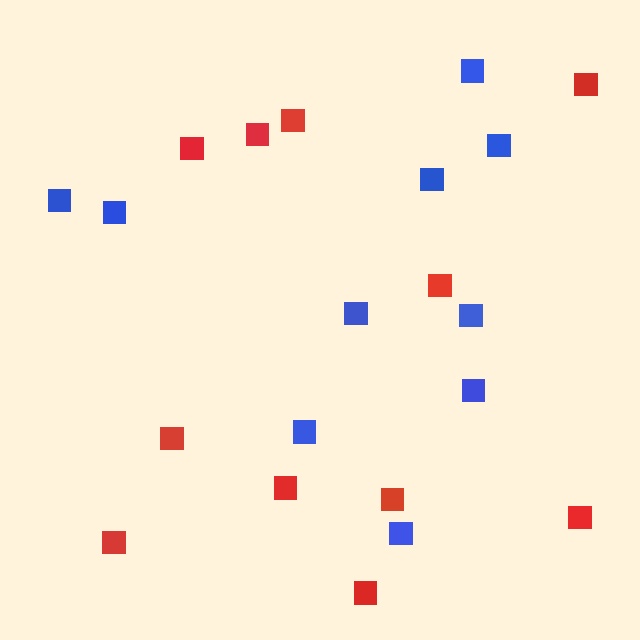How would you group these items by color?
There are 2 groups: one group of blue squares (10) and one group of red squares (11).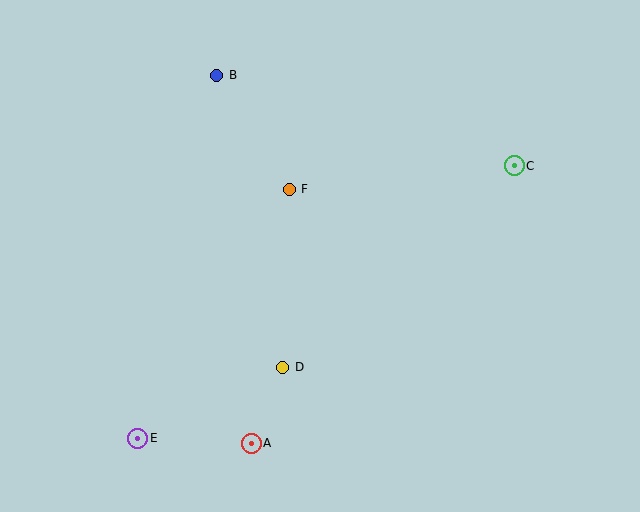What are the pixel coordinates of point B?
Point B is at (217, 75).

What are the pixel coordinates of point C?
Point C is at (514, 166).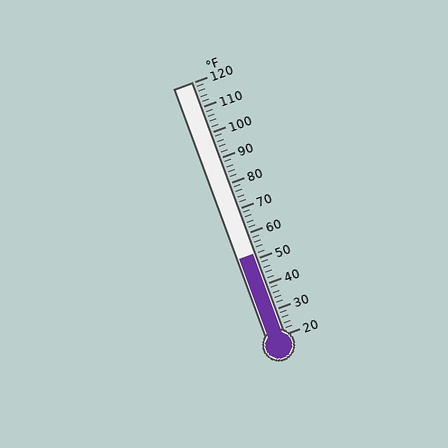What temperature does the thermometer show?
The thermometer shows approximately 52°F.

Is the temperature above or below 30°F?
The temperature is above 30°F.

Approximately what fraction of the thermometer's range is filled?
The thermometer is filled to approximately 30% of its range.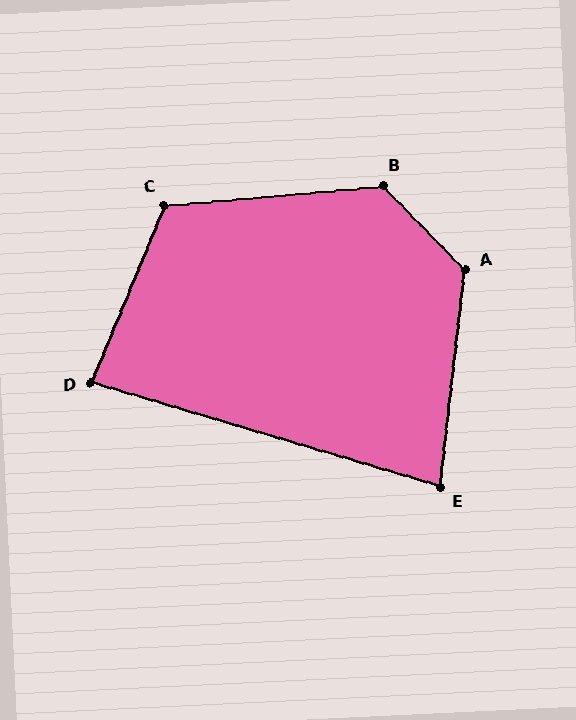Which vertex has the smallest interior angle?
E, at approximately 80 degrees.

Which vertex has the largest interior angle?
A, at approximately 129 degrees.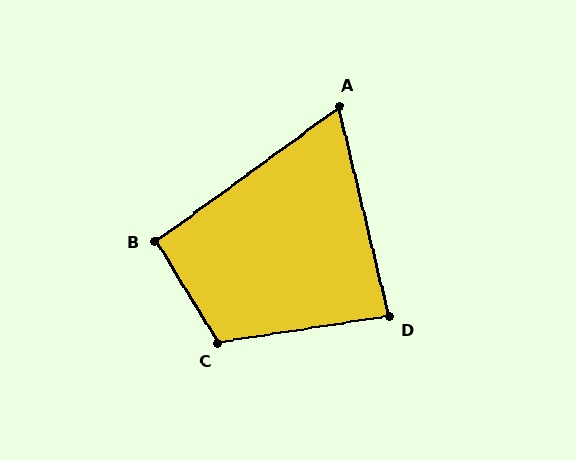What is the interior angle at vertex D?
Approximately 85 degrees (approximately right).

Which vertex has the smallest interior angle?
A, at approximately 67 degrees.